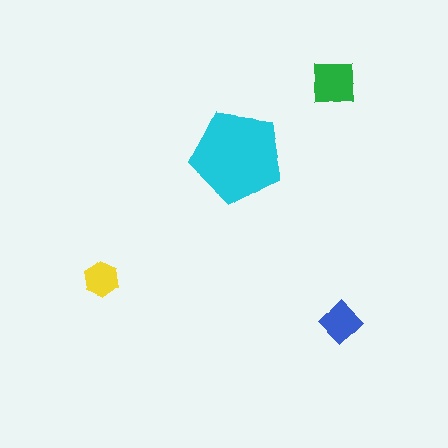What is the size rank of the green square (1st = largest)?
2nd.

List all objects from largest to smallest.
The cyan pentagon, the green square, the blue diamond, the yellow hexagon.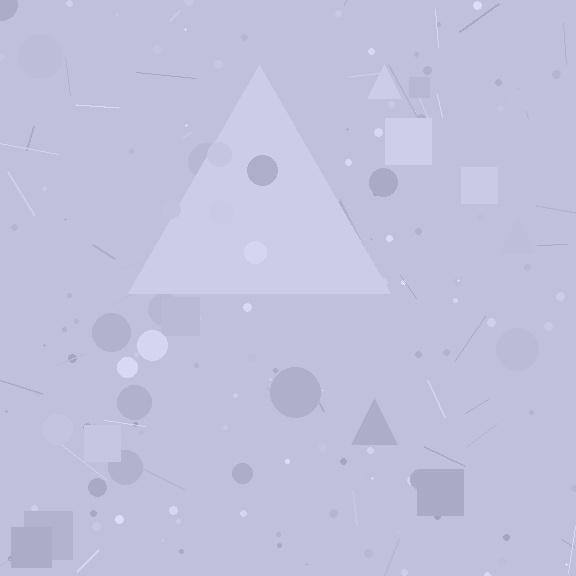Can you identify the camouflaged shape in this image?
The camouflaged shape is a triangle.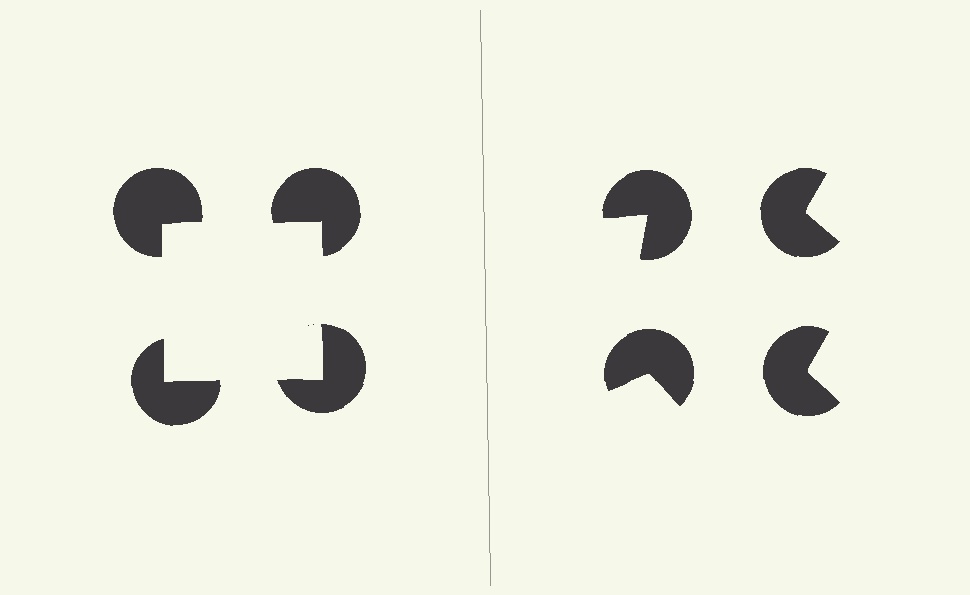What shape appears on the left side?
An illusory square.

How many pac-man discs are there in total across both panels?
8 — 4 on each side.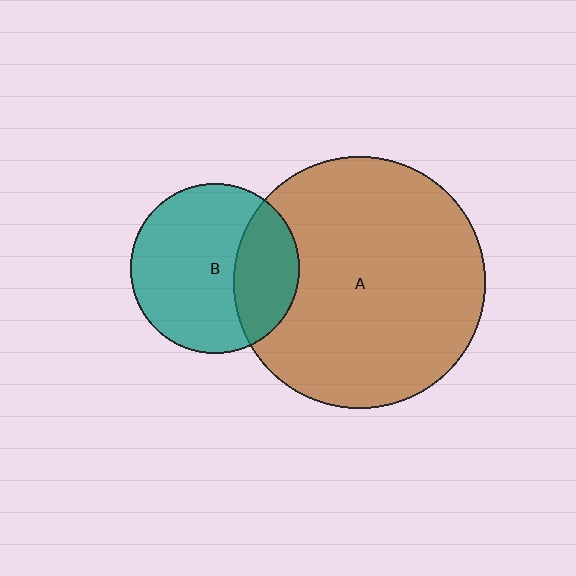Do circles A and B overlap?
Yes.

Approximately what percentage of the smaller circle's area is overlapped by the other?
Approximately 30%.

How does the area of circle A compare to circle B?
Approximately 2.2 times.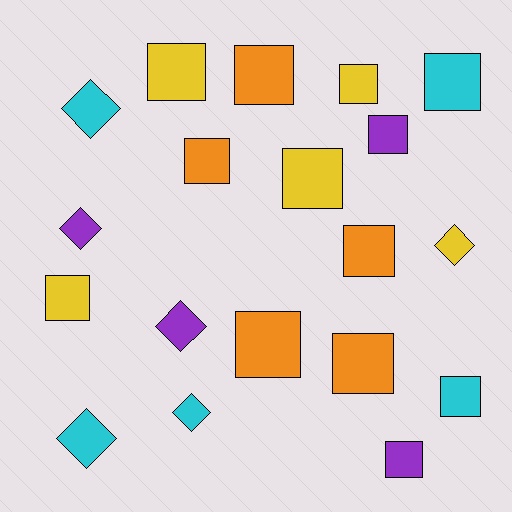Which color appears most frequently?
Yellow, with 5 objects.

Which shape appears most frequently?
Square, with 13 objects.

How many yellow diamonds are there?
There is 1 yellow diamond.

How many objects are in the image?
There are 19 objects.